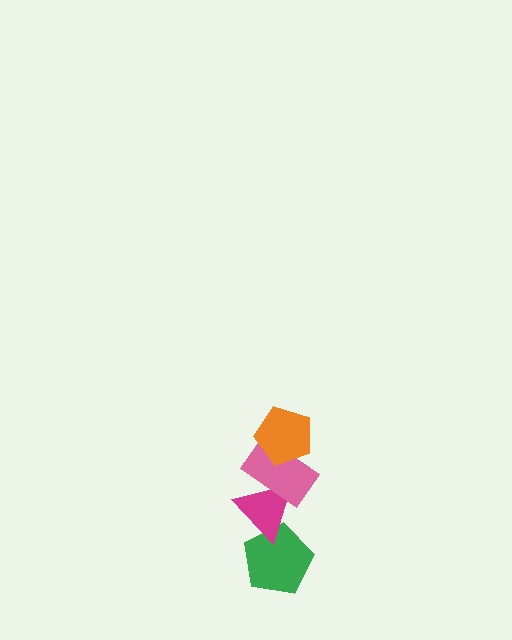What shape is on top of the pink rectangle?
The orange pentagon is on top of the pink rectangle.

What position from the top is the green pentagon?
The green pentagon is 4th from the top.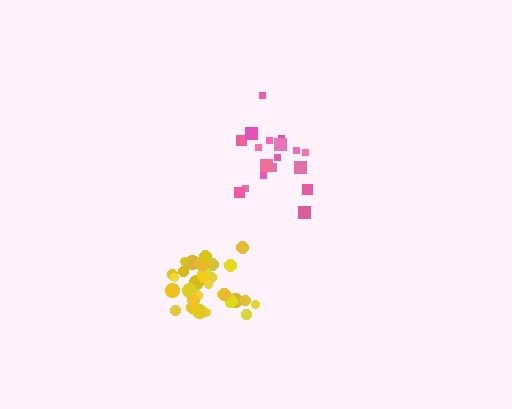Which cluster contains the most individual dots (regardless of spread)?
Yellow (33).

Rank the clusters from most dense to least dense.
yellow, pink.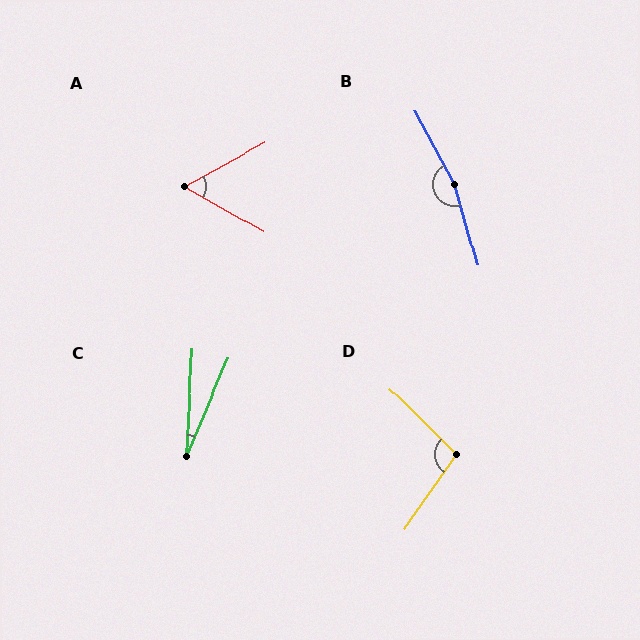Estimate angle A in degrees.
Approximately 58 degrees.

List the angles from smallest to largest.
C (20°), A (58°), D (100°), B (167°).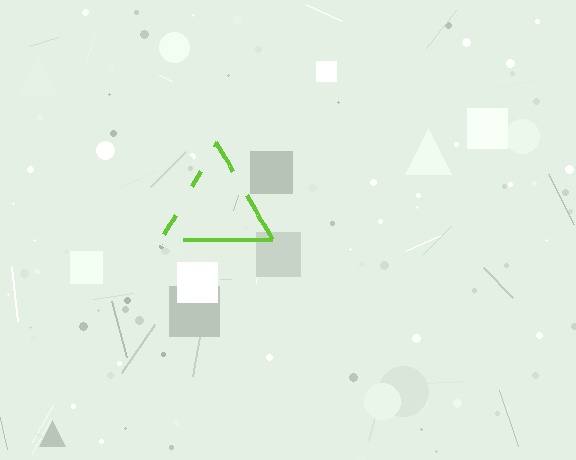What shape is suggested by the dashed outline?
The dashed outline suggests a triangle.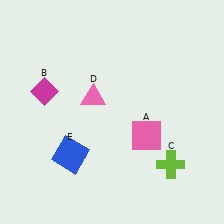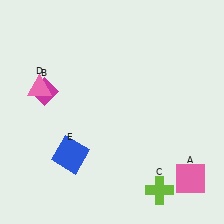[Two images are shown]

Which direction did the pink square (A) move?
The pink square (A) moved right.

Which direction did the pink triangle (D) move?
The pink triangle (D) moved left.